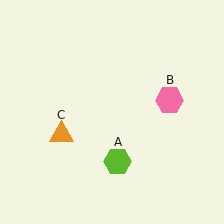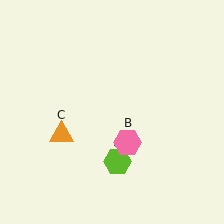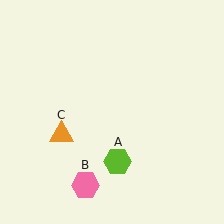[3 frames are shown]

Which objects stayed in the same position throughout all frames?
Lime hexagon (object A) and orange triangle (object C) remained stationary.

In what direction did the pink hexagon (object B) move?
The pink hexagon (object B) moved down and to the left.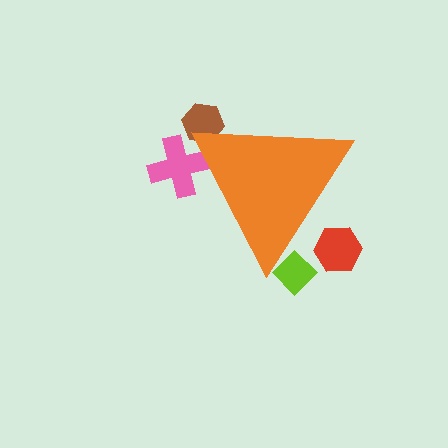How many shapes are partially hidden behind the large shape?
4 shapes are partially hidden.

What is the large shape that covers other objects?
An orange triangle.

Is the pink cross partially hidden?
Yes, the pink cross is partially hidden behind the orange triangle.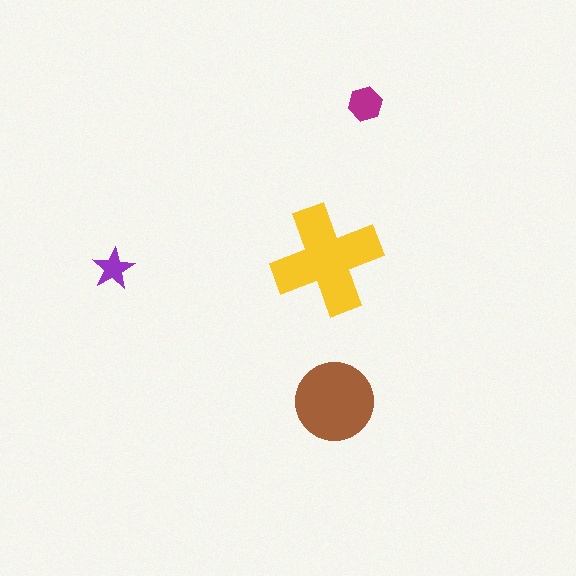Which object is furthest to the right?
The magenta hexagon is rightmost.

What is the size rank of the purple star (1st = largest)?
4th.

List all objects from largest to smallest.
The yellow cross, the brown circle, the magenta hexagon, the purple star.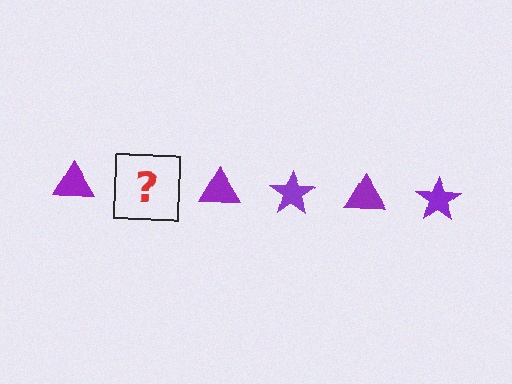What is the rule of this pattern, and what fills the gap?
The rule is that the pattern cycles through triangle, star shapes in purple. The gap should be filled with a purple star.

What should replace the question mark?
The question mark should be replaced with a purple star.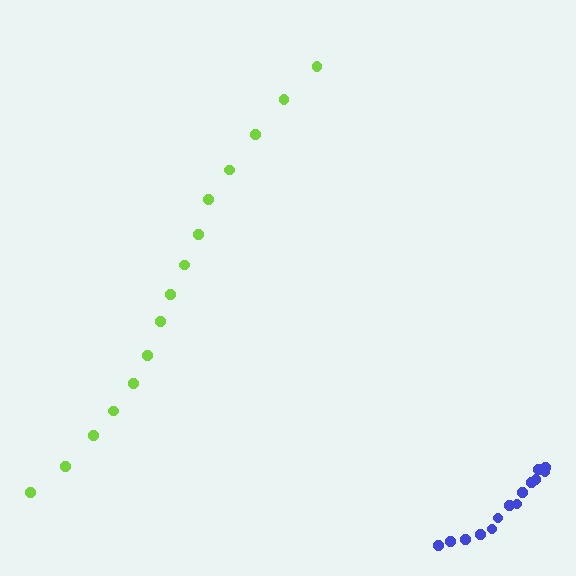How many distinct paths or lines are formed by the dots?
There are 2 distinct paths.